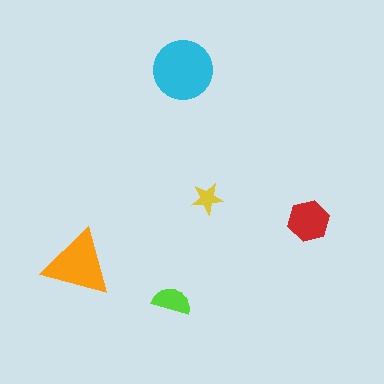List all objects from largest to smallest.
The cyan circle, the orange triangle, the red hexagon, the lime semicircle, the yellow star.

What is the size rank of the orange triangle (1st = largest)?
2nd.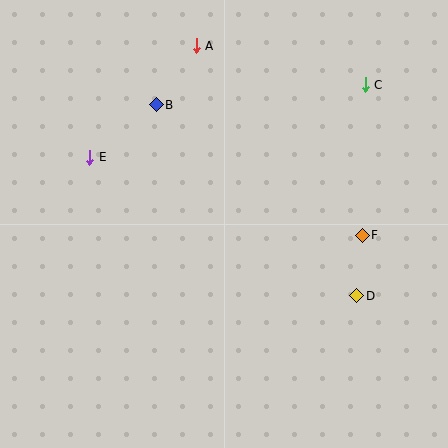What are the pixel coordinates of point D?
Point D is at (357, 296).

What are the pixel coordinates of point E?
Point E is at (90, 157).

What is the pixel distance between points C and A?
The distance between C and A is 174 pixels.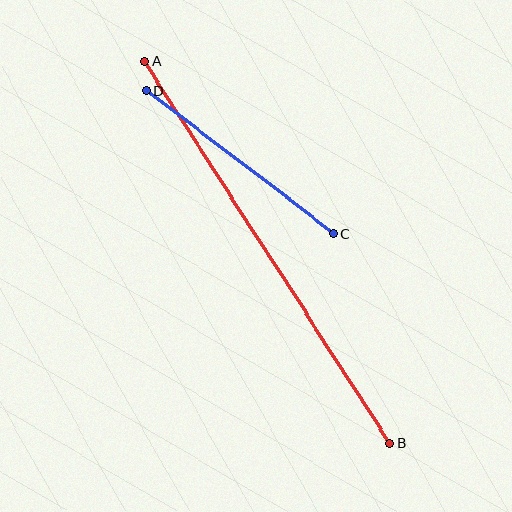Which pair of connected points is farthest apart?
Points A and B are farthest apart.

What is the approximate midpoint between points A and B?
The midpoint is at approximately (267, 252) pixels.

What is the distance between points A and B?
The distance is approximately 454 pixels.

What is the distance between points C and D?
The distance is approximately 235 pixels.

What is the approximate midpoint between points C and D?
The midpoint is at approximately (240, 162) pixels.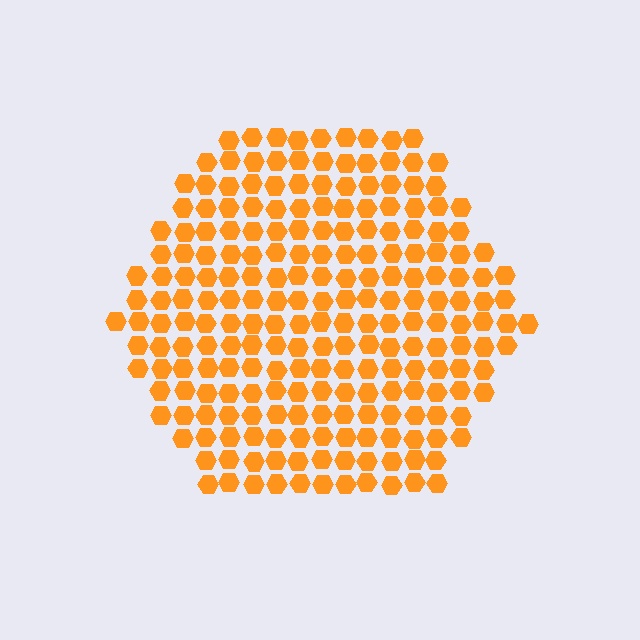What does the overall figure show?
The overall figure shows a hexagon.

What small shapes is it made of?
It is made of small hexagons.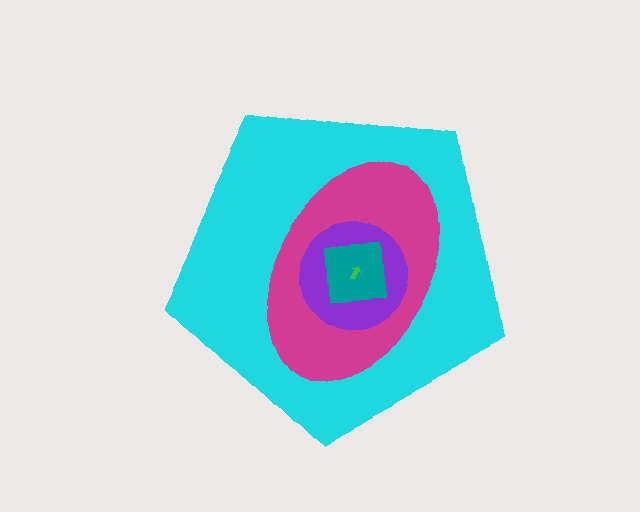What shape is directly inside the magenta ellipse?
The purple circle.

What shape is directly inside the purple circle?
The teal square.